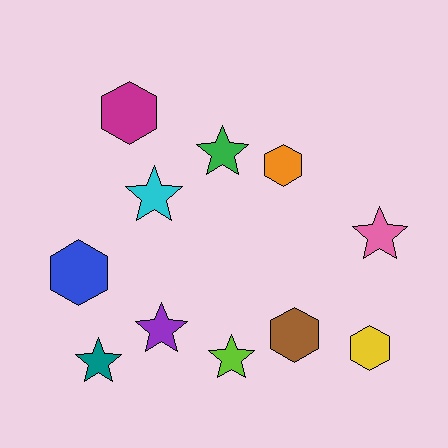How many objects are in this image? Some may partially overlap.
There are 11 objects.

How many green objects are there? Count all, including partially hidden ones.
There is 1 green object.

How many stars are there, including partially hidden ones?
There are 6 stars.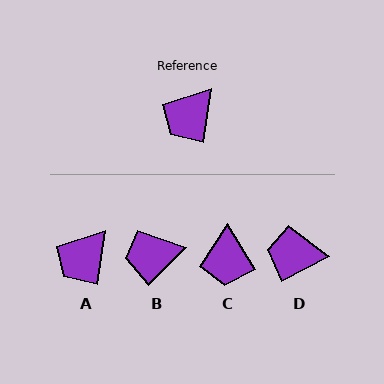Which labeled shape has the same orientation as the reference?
A.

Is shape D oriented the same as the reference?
No, it is off by about 55 degrees.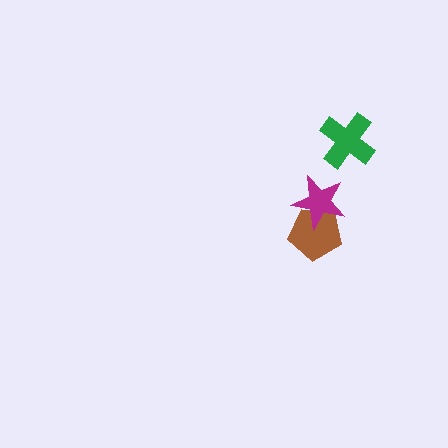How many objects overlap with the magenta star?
1 object overlaps with the magenta star.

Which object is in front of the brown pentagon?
The magenta star is in front of the brown pentagon.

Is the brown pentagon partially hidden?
Yes, it is partially covered by another shape.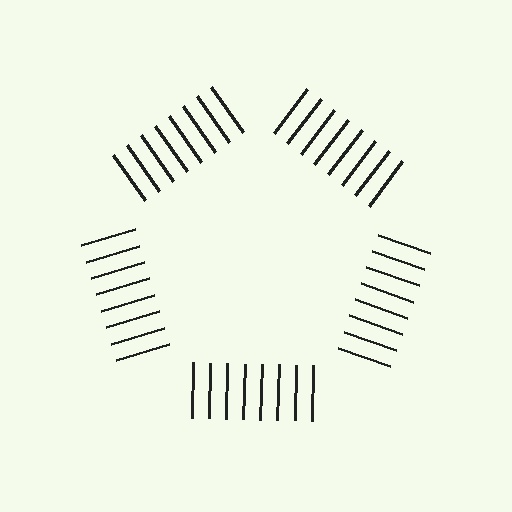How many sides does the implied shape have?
5 sides — the line-ends trace a pentagon.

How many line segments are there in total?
40 — 8 along each of the 5 edges.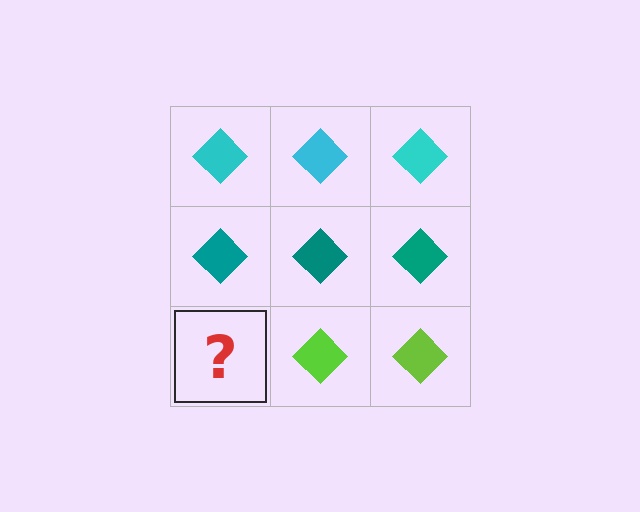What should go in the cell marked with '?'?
The missing cell should contain a lime diamond.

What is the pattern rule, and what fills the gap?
The rule is that each row has a consistent color. The gap should be filled with a lime diamond.